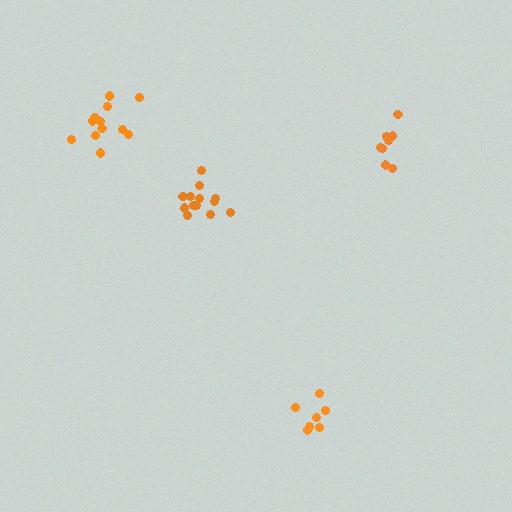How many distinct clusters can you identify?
There are 4 distinct clusters.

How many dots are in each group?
Group 1: 8 dots, Group 2: 7 dots, Group 3: 12 dots, Group 4: 13 dots (40 total).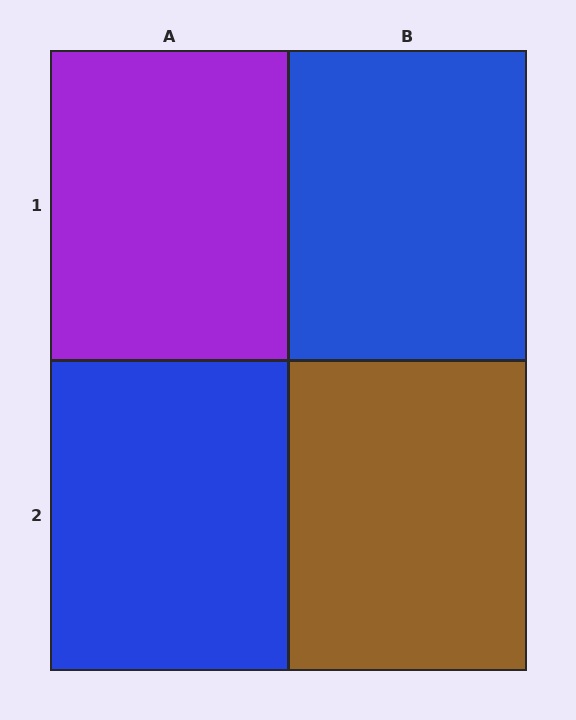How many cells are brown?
1 cell is brown.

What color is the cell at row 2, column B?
Brown.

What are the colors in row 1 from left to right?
Purple, blue.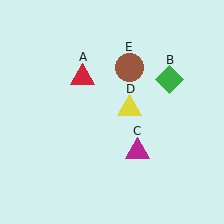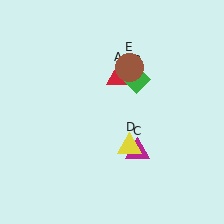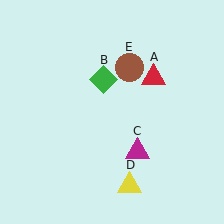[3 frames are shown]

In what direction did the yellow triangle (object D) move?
The yellow triangle (object D) moved down.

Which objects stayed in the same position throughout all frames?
Magenta triangle (object C) and brown circle (object E) remained stationary.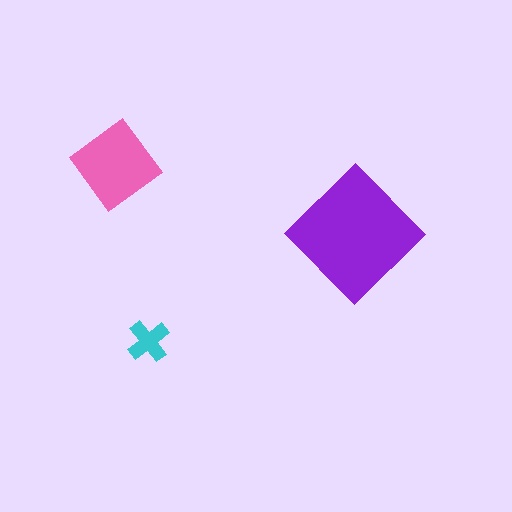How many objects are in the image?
There are 3 objects in the image.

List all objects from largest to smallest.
The purple diamond, the pink diamond, the cyan cross.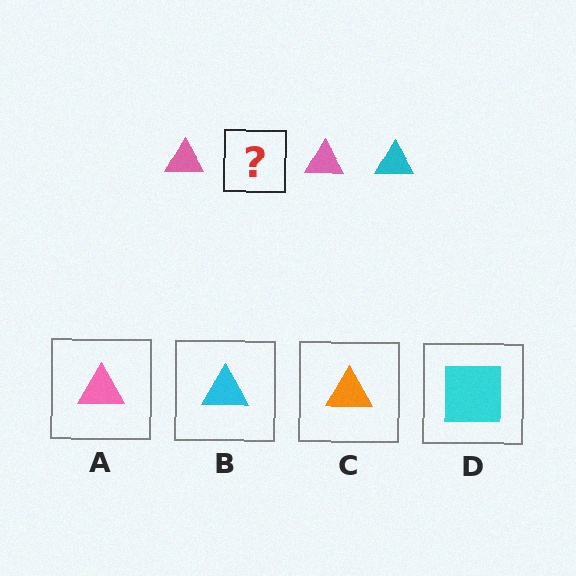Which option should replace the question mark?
Option B.